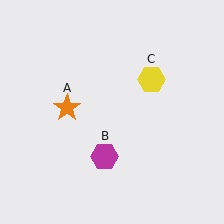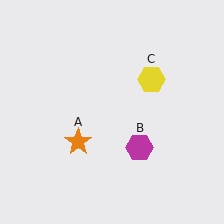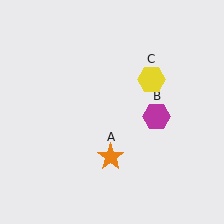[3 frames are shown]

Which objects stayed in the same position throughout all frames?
Yellow hexagon (object C) remained stationary.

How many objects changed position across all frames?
2 objects changed position: orange star (object A), magenta hexagon (object B).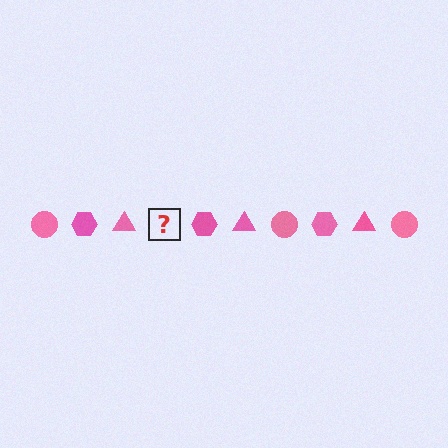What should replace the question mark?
The question mark should be replaced with a pink circle.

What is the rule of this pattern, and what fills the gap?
The rule is that the pattern cycles through circle, hexagon, triangle shapes in pink. The gap should be filled with a pink circle.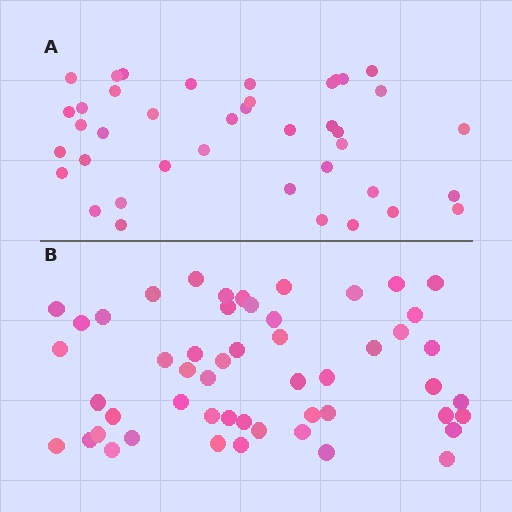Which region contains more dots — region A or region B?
Region B (the bottom region) has more dots.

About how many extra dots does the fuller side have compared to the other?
Region B has roughly 12 or so more dots than region A.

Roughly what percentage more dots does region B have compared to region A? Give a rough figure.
About 30% more.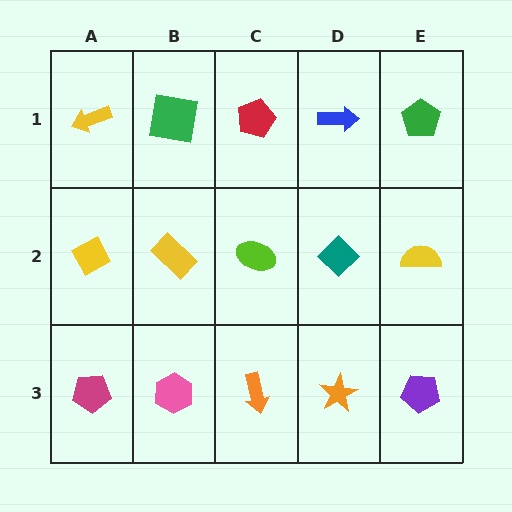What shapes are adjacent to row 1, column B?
A yellow rectangle (row 2, column B), a yellow arrow (row 1, column A), a red pentagon (row 1, column C).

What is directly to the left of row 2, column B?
A yellow diamond.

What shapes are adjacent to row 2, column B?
A green square (row 1, column B), a pink hexagon (row 3, column B), a yellow diamond (row 2, column A), a lime ellipse (row 2, column C).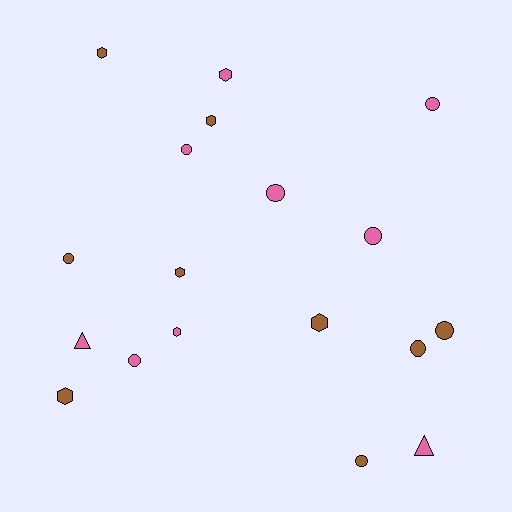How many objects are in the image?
There are 18 objects.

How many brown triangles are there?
There are no brown triangles.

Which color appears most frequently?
Pink, with 9 objects.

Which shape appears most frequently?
Circle, with 9 objects.